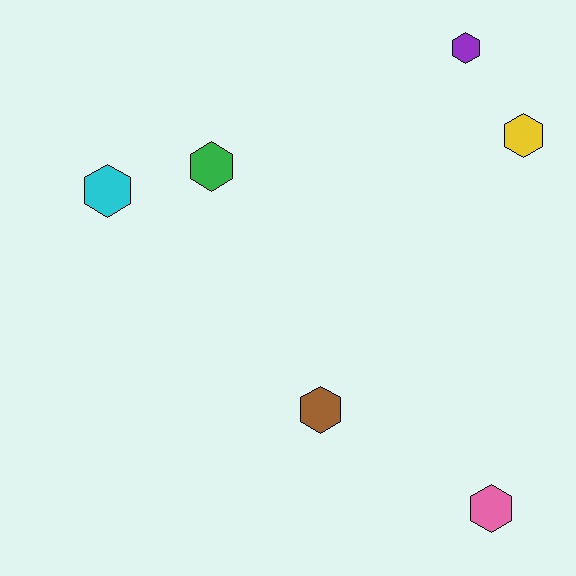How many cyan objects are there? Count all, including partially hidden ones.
There is 1 cyan object.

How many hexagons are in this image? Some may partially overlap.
There are 6 hexagons.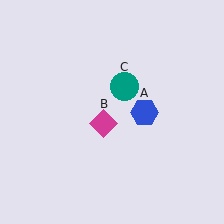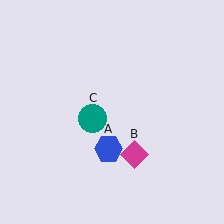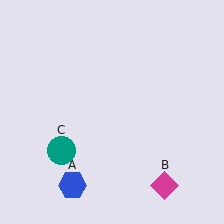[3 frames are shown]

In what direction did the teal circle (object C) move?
The teal circle (object C) moved down and to the left.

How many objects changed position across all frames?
3 objects changed position: blue hexagon (object A), magenta diamond (object B), teal circle (object C).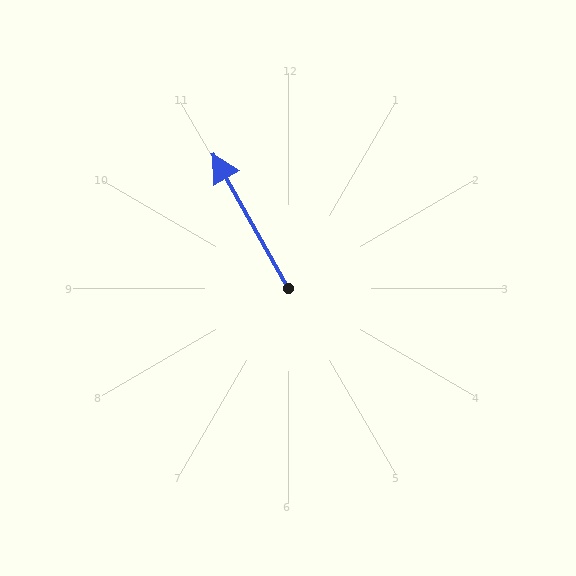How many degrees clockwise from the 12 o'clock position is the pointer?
Approximately 331 degrees.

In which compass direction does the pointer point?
Northwest.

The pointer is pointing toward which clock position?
Roughly 11 o'clock.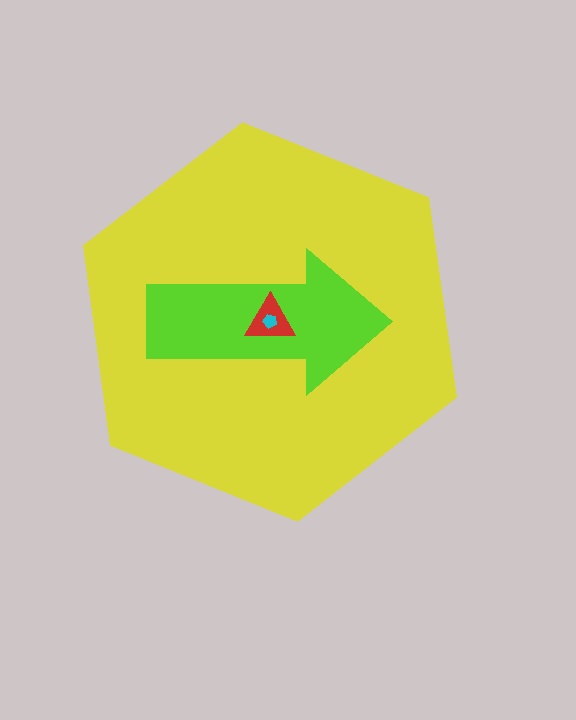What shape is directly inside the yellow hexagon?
The lime arrow.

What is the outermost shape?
The yellow hexagon.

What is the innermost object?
The cyan pentagon.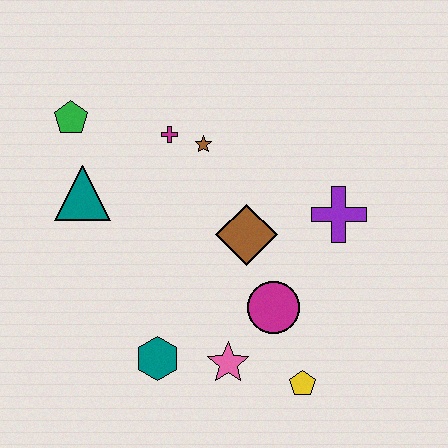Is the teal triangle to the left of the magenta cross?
Yes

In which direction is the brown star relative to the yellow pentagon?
The brown star is above the yellow pentagon.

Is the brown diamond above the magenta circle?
Yes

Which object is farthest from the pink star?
The green pentagon is farthest from the pink star.